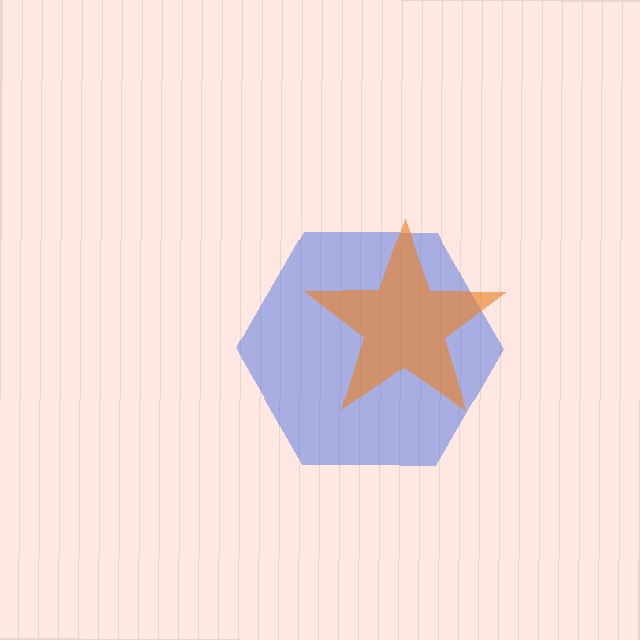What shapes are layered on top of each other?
The layered shapes are: a blue hexagon, an orange star.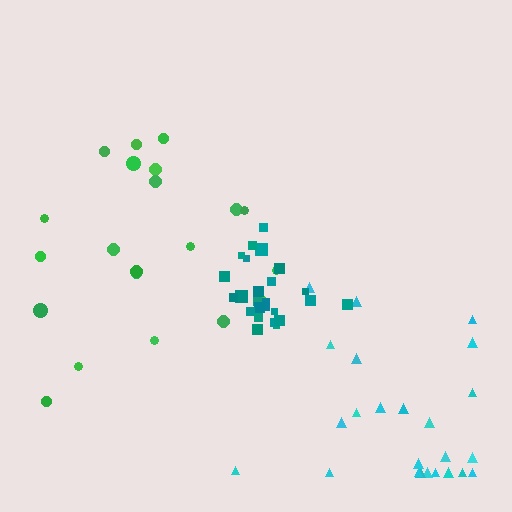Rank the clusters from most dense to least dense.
teal, cyan, green.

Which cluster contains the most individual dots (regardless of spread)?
Cyan (24).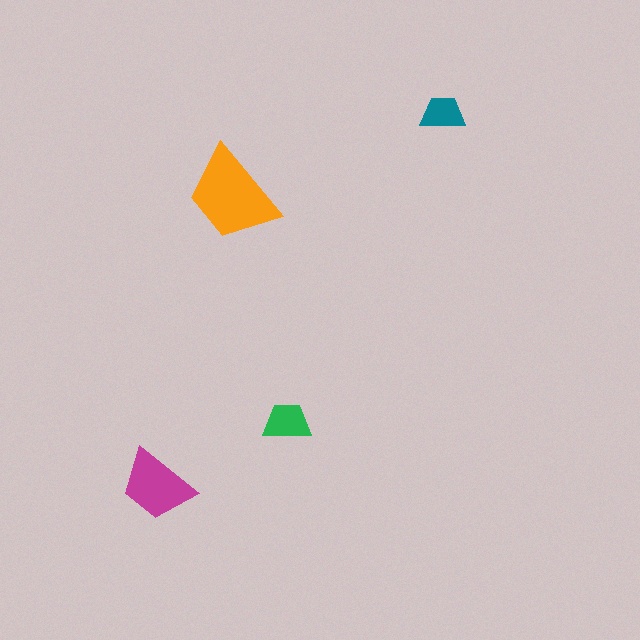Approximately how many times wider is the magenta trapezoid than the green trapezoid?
About 1.5 times wider.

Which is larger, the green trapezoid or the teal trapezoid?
The green one.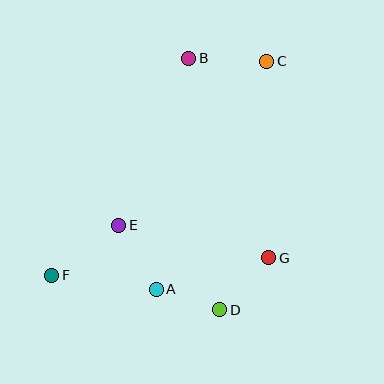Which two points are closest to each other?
Points A and D are closest to each other.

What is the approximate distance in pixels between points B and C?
The distance between B and C is approximately 78 pixels.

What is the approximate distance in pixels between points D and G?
The distance between D and G is approximately 72 pixels.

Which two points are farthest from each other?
Points C and F are farthest from each other.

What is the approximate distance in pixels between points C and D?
The distance between C and D is approximately 253 pixels.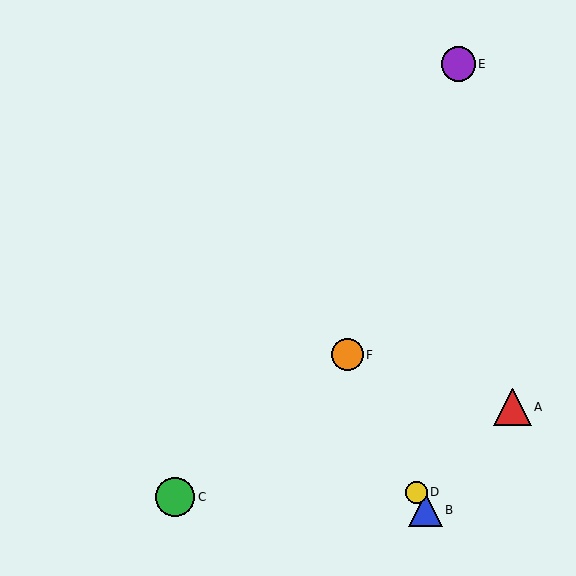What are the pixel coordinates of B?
Object B is at (425, 510).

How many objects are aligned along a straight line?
3 objects (B, D, F) are aligned along a straight line.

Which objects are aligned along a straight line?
Objects B, D, F are aligned along a straight line.